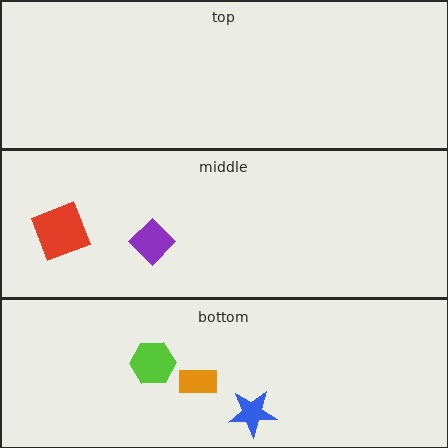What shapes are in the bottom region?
The blue star, the lime hexagon, the orange rectangle.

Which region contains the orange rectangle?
The bottom region.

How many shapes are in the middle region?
2.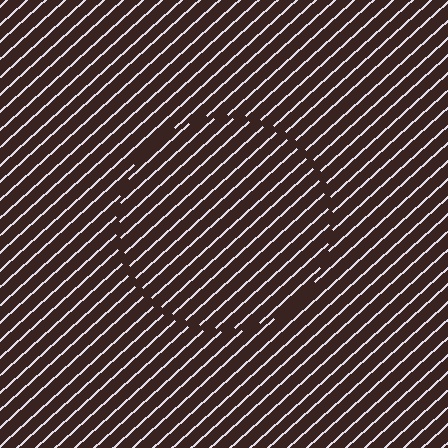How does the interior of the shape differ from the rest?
The interior of the shape contains the same grating, shifted by half a period — the contour is defined by the phase discontinuity where line-ends from the inner and outer gratings abut.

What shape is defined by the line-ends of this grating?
An illusory circle. The interior of the shape contains the same grating, shifted by half a period — the contour is defined by the phase discontinuity where line-ends from the inner and outer gratings abut.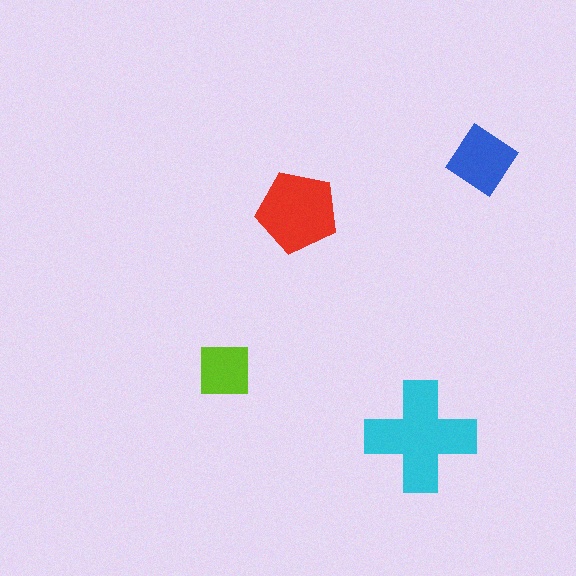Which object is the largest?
The cyan cross.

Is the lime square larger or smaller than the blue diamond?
Smaller.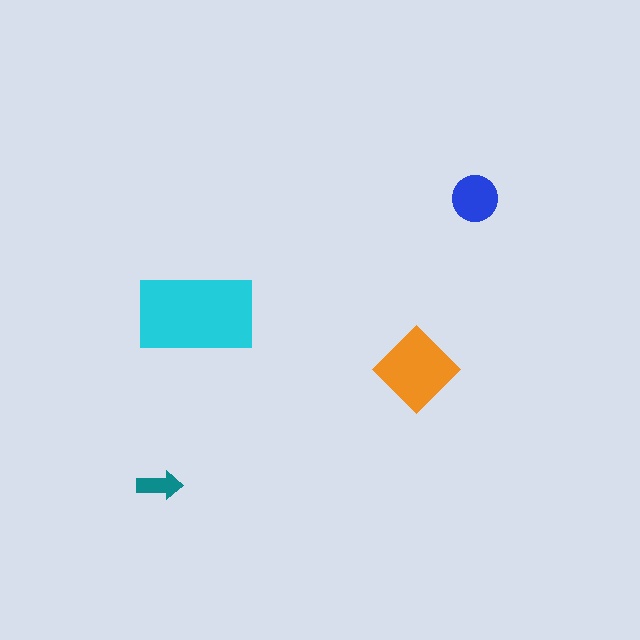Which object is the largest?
The cyan rectangle.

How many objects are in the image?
There are 4 objects in the image.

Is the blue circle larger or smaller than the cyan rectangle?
Smaller.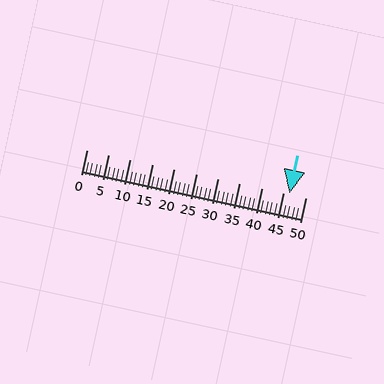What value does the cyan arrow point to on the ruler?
The cyan arrow points to approximately 46.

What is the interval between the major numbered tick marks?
The major tick marks are spaced 5 units apart.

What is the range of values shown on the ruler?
The ruler shows values from 0 to 50.